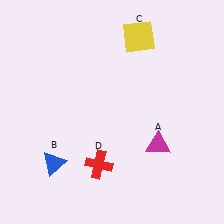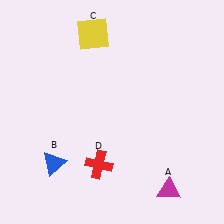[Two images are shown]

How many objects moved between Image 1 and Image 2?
2 objects moved between the two images.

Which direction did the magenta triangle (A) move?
The magenta triangle (A) moved down.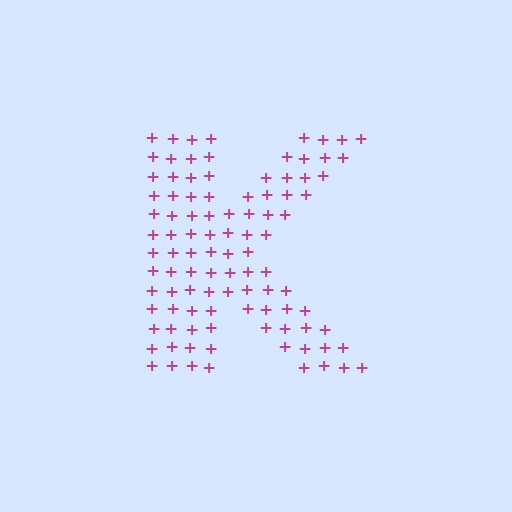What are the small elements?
The small elements are plus signs.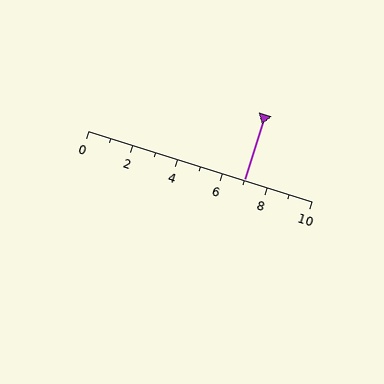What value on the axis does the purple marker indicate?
The marker indicates approximately 7.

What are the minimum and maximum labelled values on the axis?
The axis runs from 0 to 10.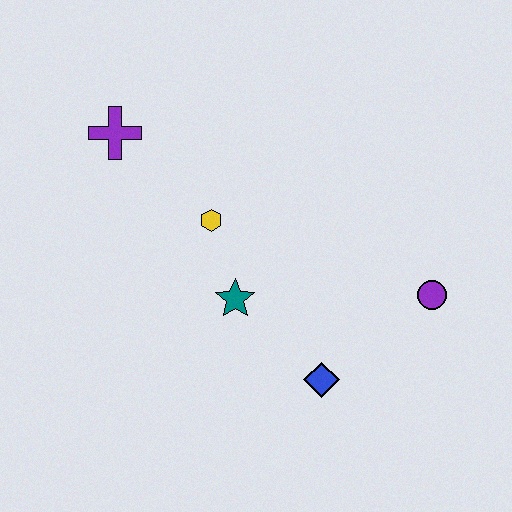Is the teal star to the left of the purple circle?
Yes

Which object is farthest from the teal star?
The purple cross is farthest from the teal star.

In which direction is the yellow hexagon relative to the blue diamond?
The yellow hexagon is above the blue diamond.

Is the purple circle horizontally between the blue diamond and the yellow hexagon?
No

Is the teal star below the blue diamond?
No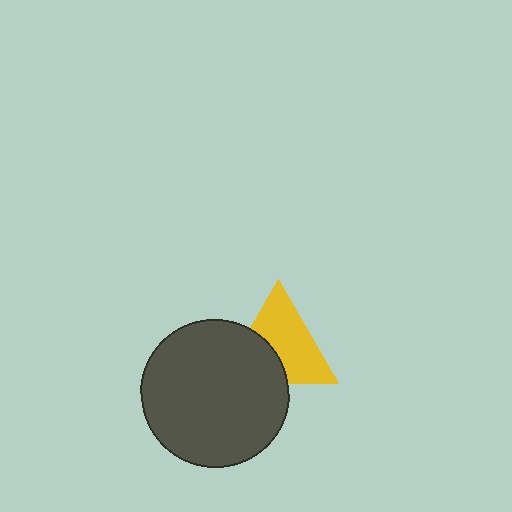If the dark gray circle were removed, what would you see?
You would see the complete yellow triangle.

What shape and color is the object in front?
The object in front is a dark gray circle.